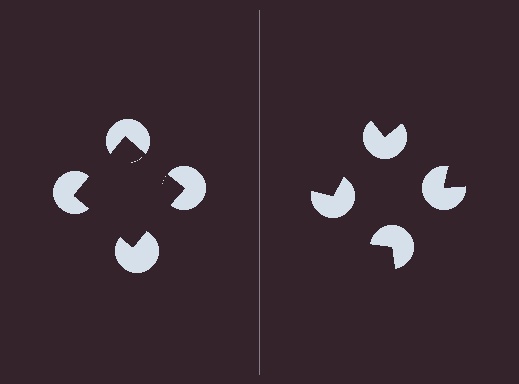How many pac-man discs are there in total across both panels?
8 — 4 on each side.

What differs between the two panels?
The pac-man discs are positioned identically on both sides; only the wedge orientations differ. On the left they align to a square; on the right they are misaligned.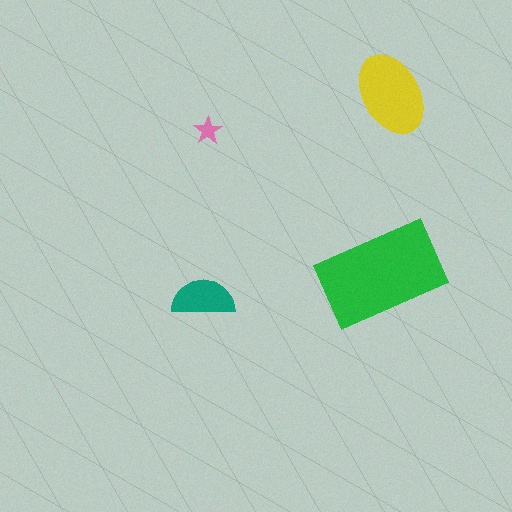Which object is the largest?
The green rectangle.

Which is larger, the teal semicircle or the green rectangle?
The green rectangle.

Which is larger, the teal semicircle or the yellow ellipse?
The yellow ellipse.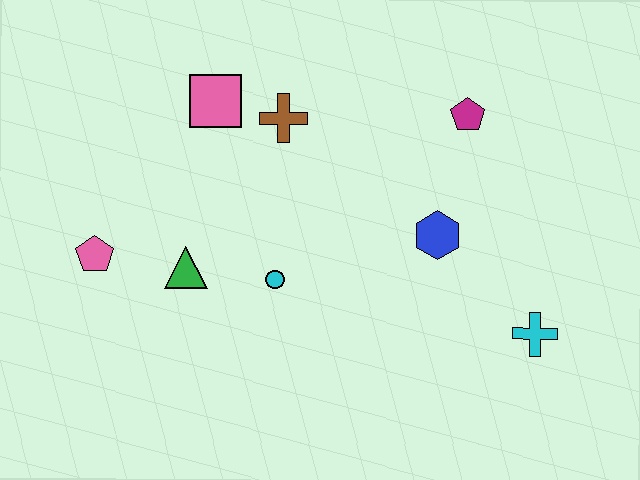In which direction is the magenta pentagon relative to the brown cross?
The magenta pentagon is to the right of the brown cross.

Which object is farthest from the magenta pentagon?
The pink pentagon is farthest from the magenta pentagon.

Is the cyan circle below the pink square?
Yes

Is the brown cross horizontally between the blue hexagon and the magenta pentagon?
No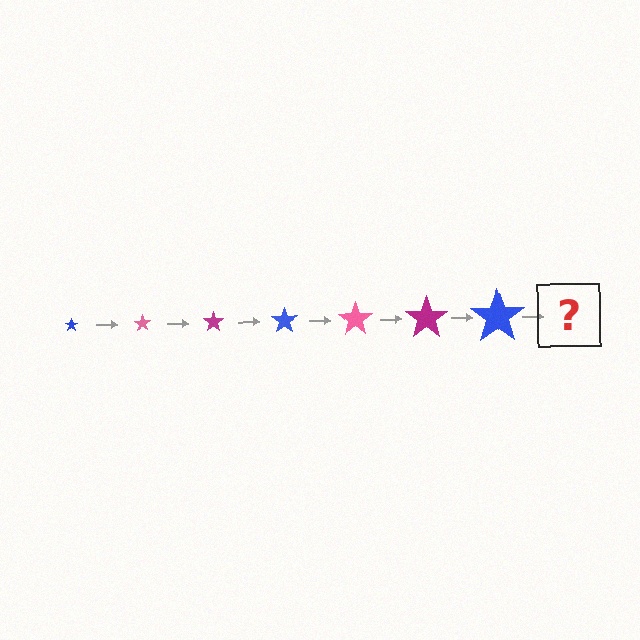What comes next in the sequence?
The next element should be a pink star, larger than the previous one.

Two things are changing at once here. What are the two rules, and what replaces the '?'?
The two rules are that the star grows larger each step and the color cycles through blue, pink, and magenta. The '?' should be a pink star, larger than the previous one.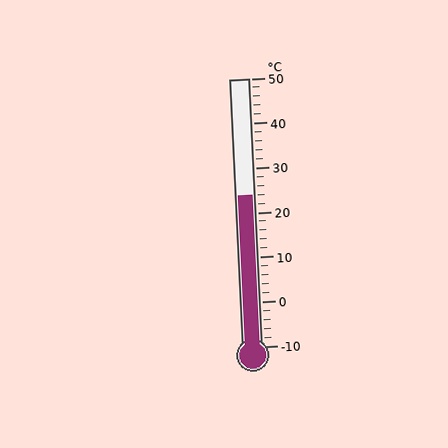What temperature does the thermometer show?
The thermometer shows approximately 24°C.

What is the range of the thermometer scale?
The thermometer scale ranges from -10°C to 50°C.